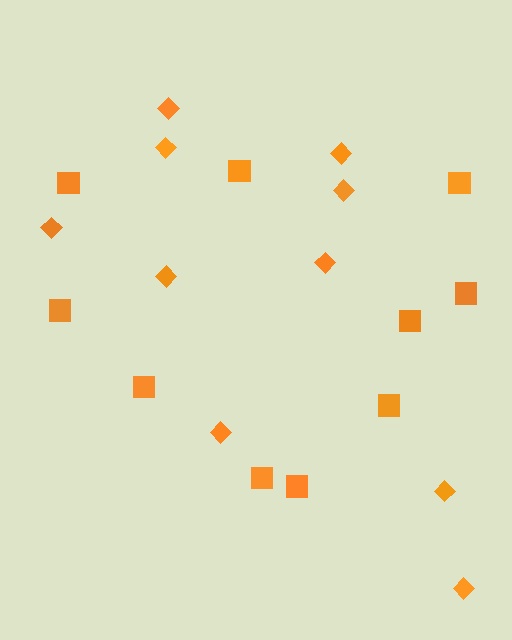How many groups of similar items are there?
There are 2 groups: one group of diamonds (10) and one group of squares (10).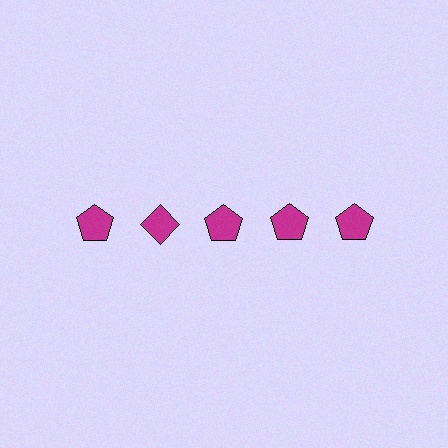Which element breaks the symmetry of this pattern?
The magenta diamond in the top row, second from left column breaks the symmetry. All other shapes are magenta pentagons.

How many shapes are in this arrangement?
There are 5 shapes arranged in a grid pattern.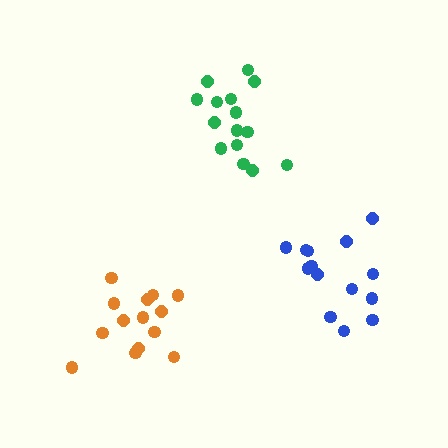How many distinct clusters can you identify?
There are 3 distinct clusters.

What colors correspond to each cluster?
The clusters are colored: blue, green, orange.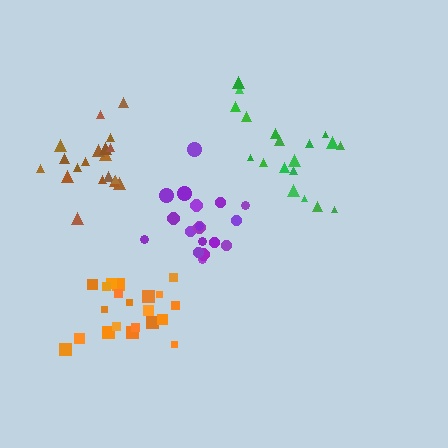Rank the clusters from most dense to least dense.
orange, purple, brown, green.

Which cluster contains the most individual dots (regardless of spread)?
Orange (22).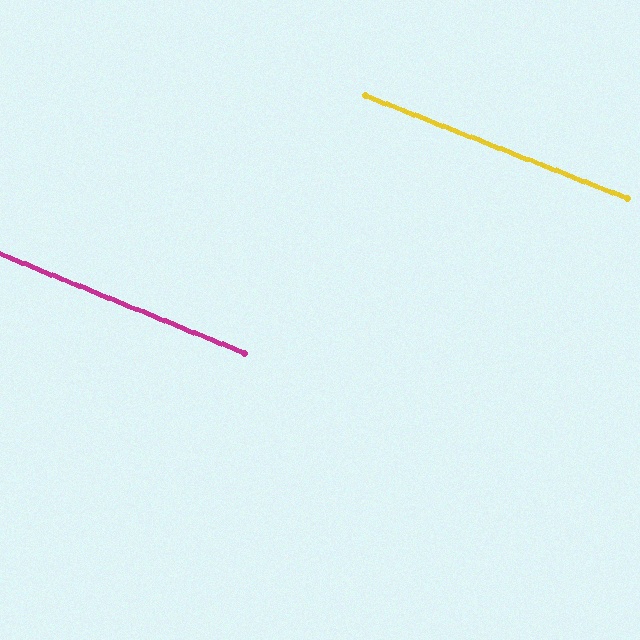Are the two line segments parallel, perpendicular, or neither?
Parallel — their directions differ by only 0.8°.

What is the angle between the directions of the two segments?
Approximately 1 degree.